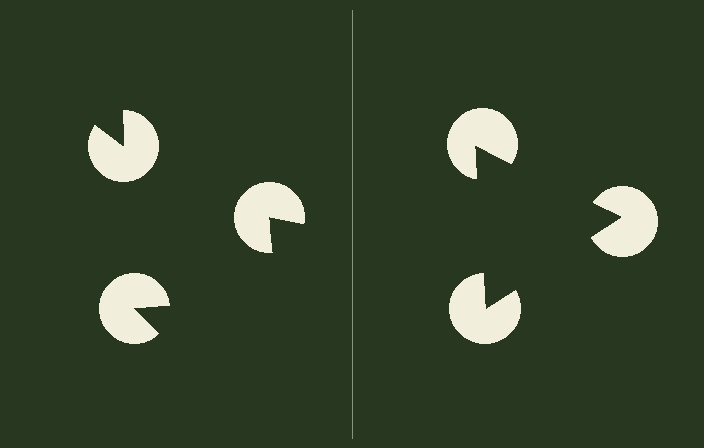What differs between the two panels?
The pac-man discs are positioned identically on both sides; only the wedge orientations differ. On the right they align to a triangle; on the left they are misaligned.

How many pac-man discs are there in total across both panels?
6 — 3 on each side.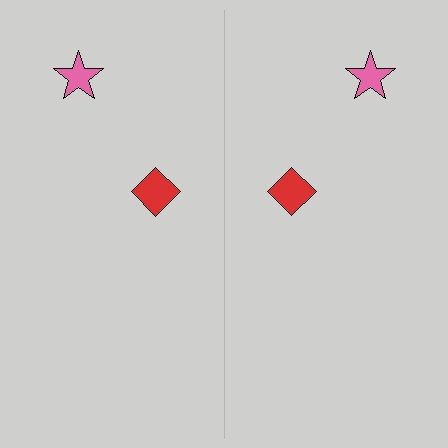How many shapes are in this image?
There are 4 shapes in this image.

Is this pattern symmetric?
Yes, this pattern has bilateral (reflection) symmetry.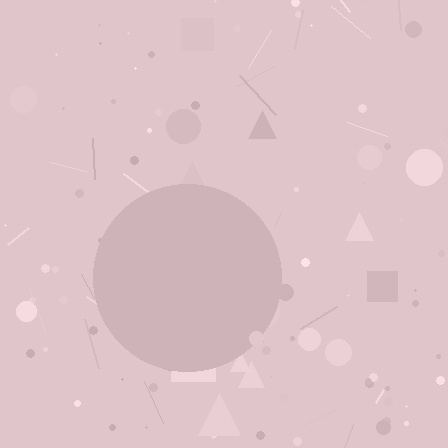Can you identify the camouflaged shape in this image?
The camouflaged shape is a circle.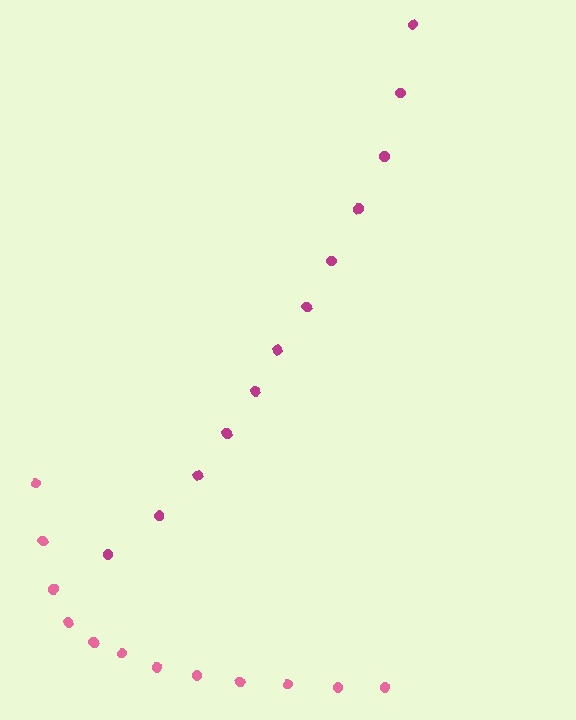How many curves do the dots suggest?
There are 2 distinct paths.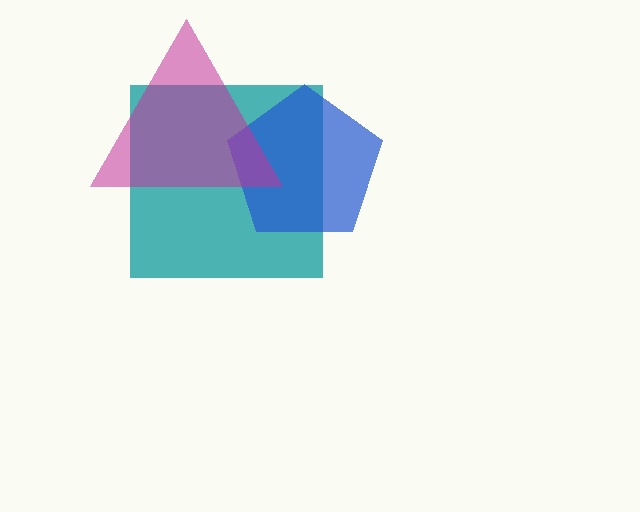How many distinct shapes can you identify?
There are 3 distinct shapes: a teal square, a blue pentagon, a magenta triangle.